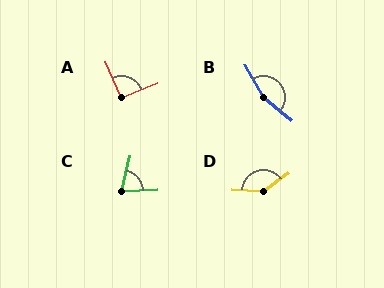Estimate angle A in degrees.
Approximately 92 degrees.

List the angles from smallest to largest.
C (74°), A (92°), D (141°), B (160°).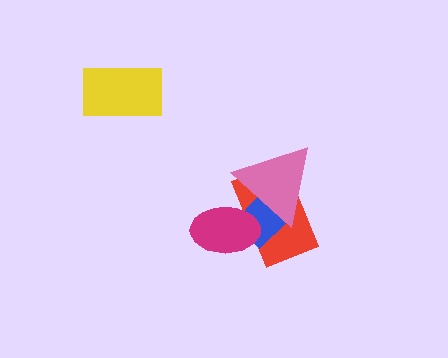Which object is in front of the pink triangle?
The magenta ellipse is in front of the pink triangle.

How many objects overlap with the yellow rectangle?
0 objects overlap with the yellow rectangle.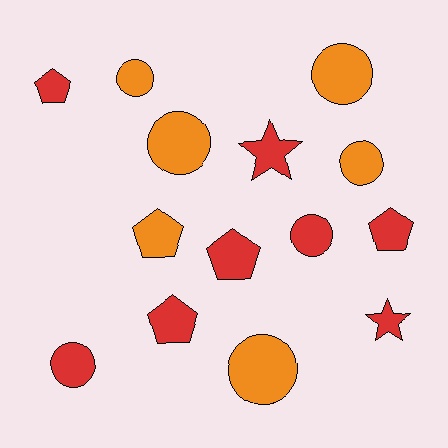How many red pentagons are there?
There are 4 red pentagons.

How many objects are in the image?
There are 14 objects.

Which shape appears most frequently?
Circle, with 7 objects.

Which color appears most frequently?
Red, with 8 objects.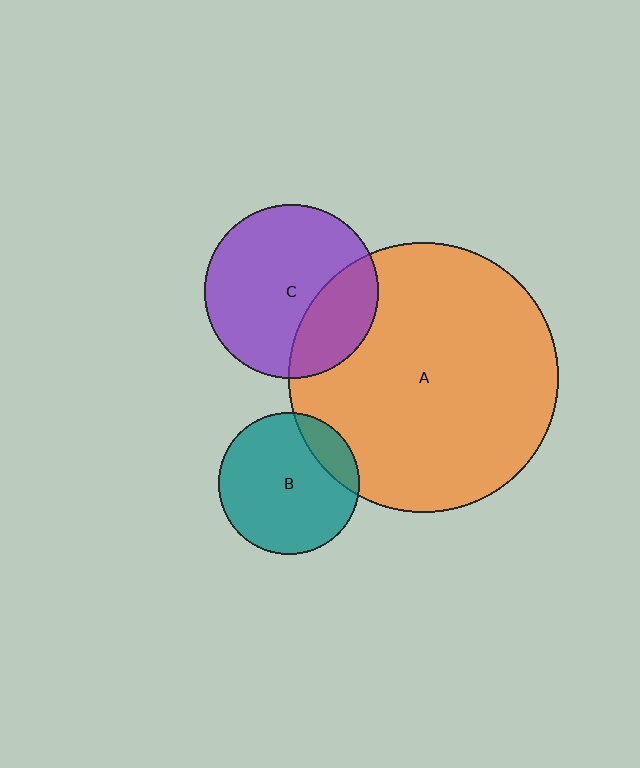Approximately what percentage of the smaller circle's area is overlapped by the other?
Approximately 15%.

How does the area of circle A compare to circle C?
Approximately 2.4 times.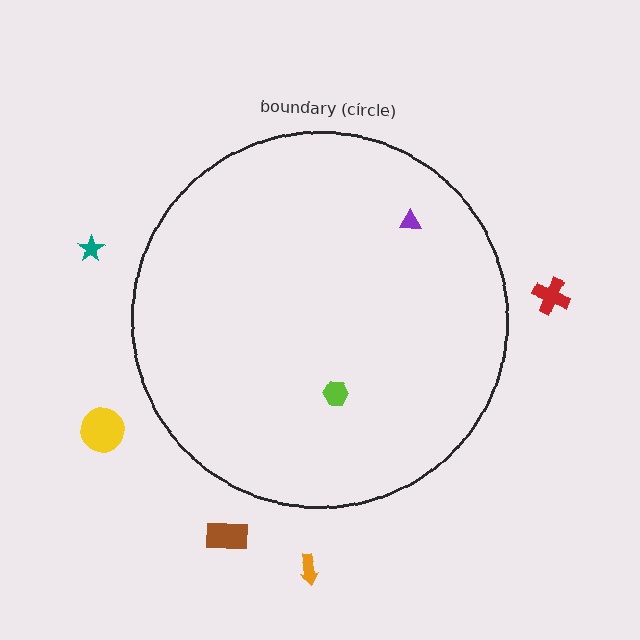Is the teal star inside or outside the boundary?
Outside.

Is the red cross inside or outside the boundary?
Outside.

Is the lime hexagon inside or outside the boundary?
Inside.